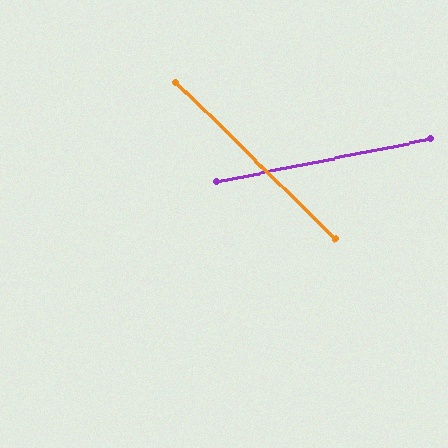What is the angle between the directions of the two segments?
Approximately 56 degrees.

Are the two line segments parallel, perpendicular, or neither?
Neither parallel nor perpendicular — they differ by about 56°.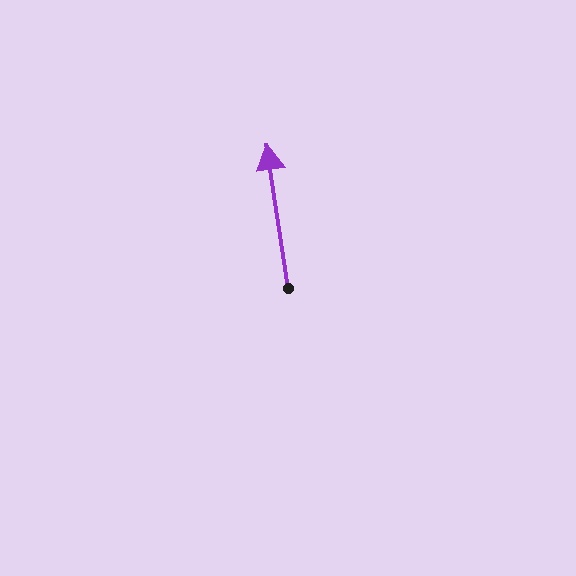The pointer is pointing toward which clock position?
Roughly 12 o'clock.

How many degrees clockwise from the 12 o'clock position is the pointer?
Approximately 352 degrees.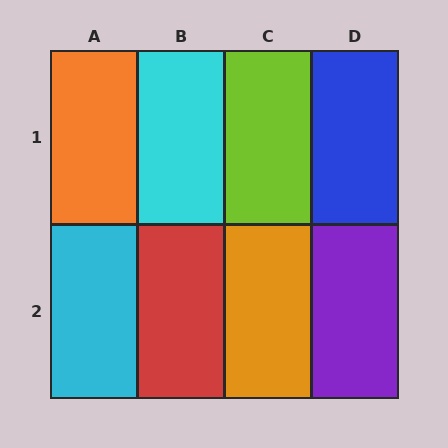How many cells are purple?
1 cell is purple.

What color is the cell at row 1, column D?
Blue.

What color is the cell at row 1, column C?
Lime.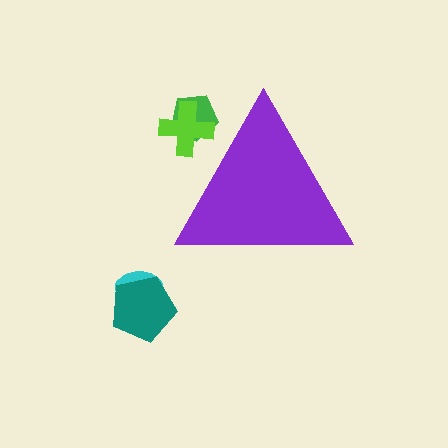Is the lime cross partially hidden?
Yes, the lime cross is partially hidden behind the purple triangle.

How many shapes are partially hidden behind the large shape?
2 shapes are partially hidden.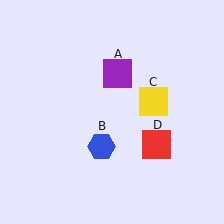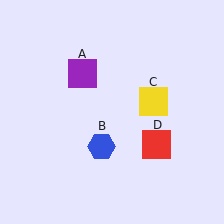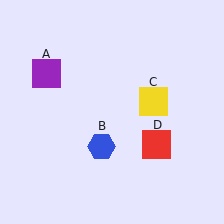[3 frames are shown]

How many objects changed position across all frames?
1 object changed position: purple square (object A).